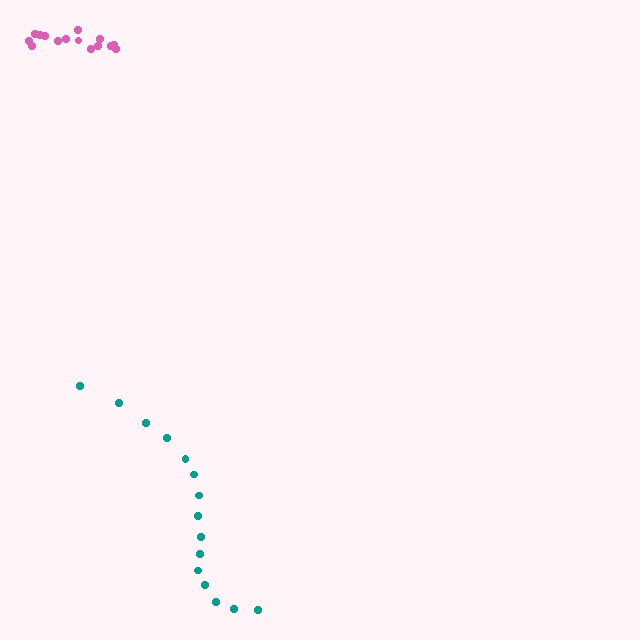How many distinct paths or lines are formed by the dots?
There are 2 distinct paths.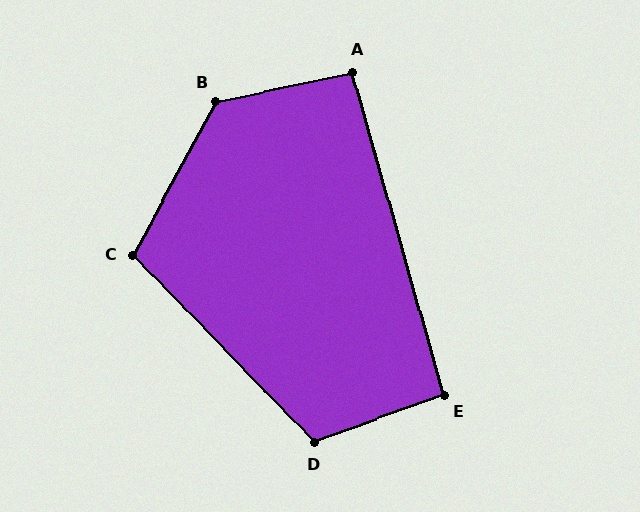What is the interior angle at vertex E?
Approximately 94 degrees (approximately right).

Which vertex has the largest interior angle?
B, at approximately 130 degrees.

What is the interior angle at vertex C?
Approximately 108 degrees (obtuse).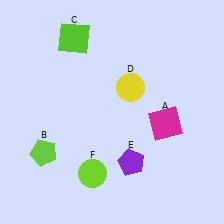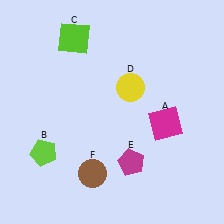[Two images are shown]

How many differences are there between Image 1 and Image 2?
There are 2 differences between the two images.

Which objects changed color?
E changed from purple to magenta. F changed from lime to brown.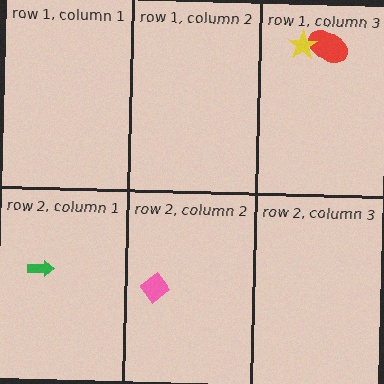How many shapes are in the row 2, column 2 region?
1.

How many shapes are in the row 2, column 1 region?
1.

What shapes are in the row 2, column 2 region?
The pink diamond.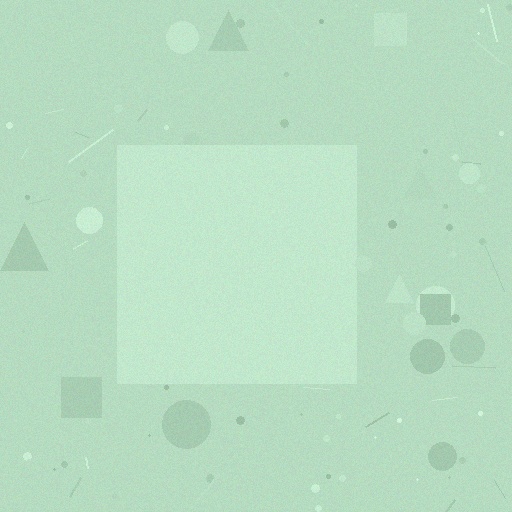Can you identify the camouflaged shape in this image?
The camouflaged shape is a square.